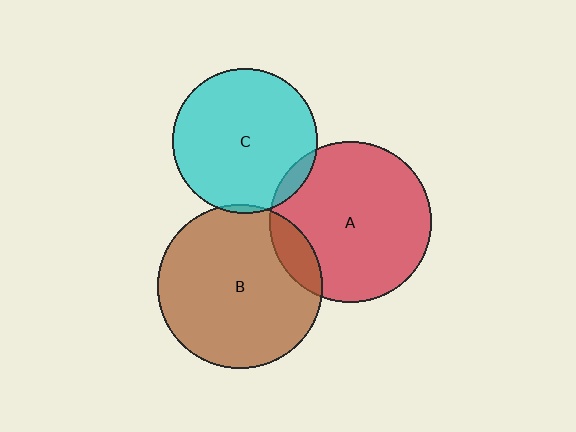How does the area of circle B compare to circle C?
Approximately 1.3 times.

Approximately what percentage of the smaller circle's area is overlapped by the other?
Approximately 5%.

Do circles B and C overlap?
Yes.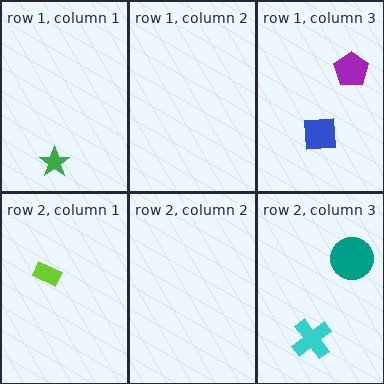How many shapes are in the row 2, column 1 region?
1.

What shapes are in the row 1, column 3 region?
The purple pentagon, the blue square.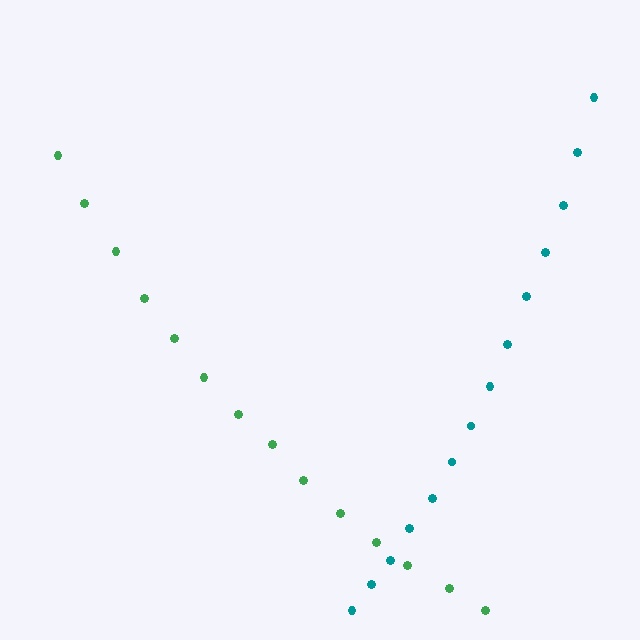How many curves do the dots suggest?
There are 2 distinct paths.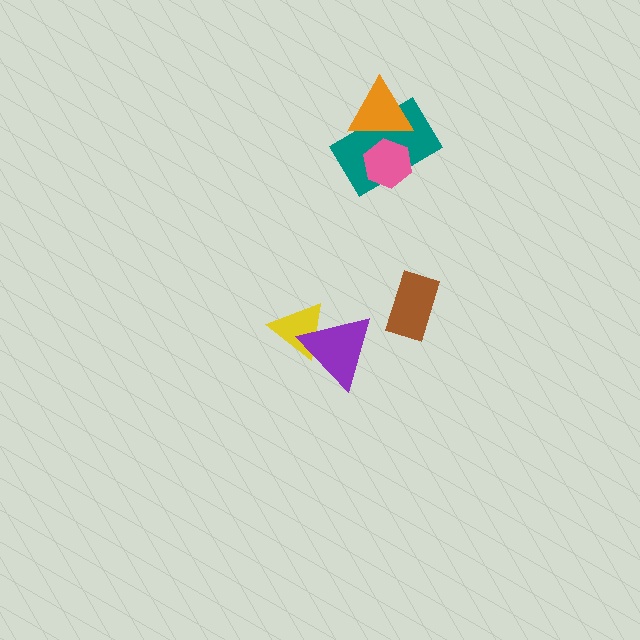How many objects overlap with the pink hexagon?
2 objects overlap with the pink hexagon.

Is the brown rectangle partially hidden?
No, no other shape covers it.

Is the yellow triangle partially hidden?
Yes, it is partially covered by another shape.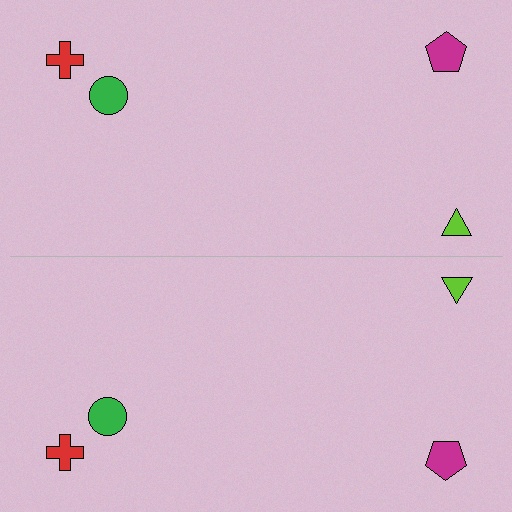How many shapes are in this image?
There are 8 shapes in this image.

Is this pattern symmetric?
Yes, this pattern has bilateral (reflection) symmetry.